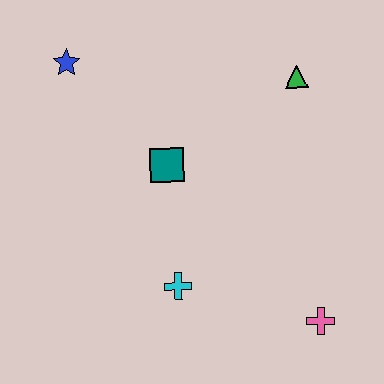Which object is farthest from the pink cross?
The blue star is farthest from the pink cross.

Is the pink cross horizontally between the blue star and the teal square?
No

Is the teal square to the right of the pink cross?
No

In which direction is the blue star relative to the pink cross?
The blue star is above the pink cross.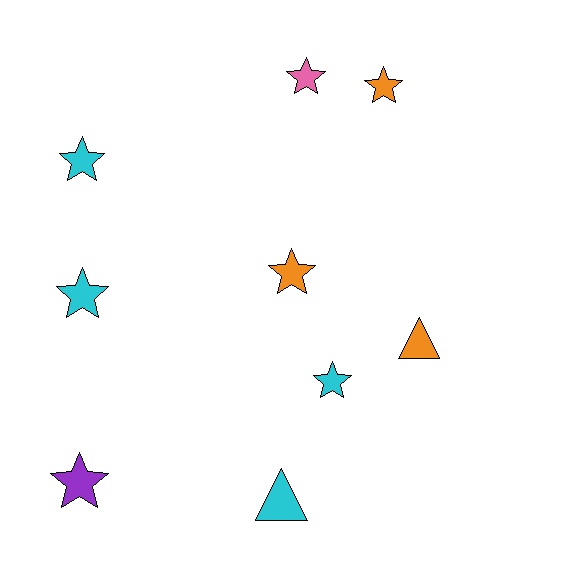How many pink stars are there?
There is 1 pink star.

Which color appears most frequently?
Cyan, with 4 objects.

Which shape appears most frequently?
Star, with 7 objects.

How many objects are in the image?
There are 9 objects.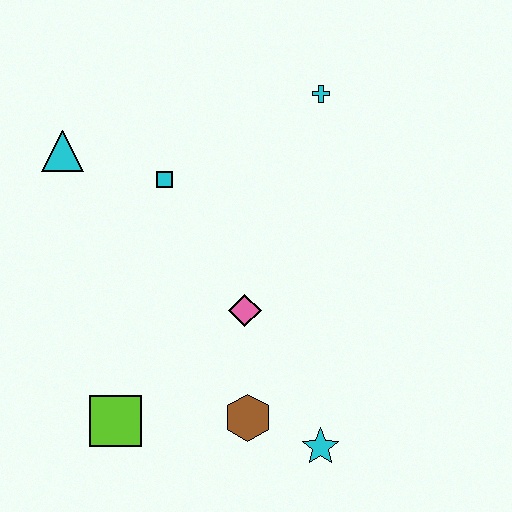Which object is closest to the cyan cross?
The cyan square is closest to the cyan cross.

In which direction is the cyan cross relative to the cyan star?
The cyan cross is above the cyan star.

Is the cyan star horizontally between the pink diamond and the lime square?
No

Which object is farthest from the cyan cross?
The lime square is farthest from the cyan cross.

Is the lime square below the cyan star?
No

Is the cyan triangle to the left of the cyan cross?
Yes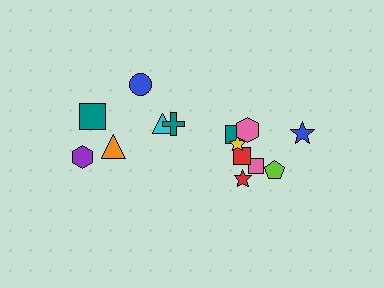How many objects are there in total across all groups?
There are 14 objects.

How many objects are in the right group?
There are 8 objects.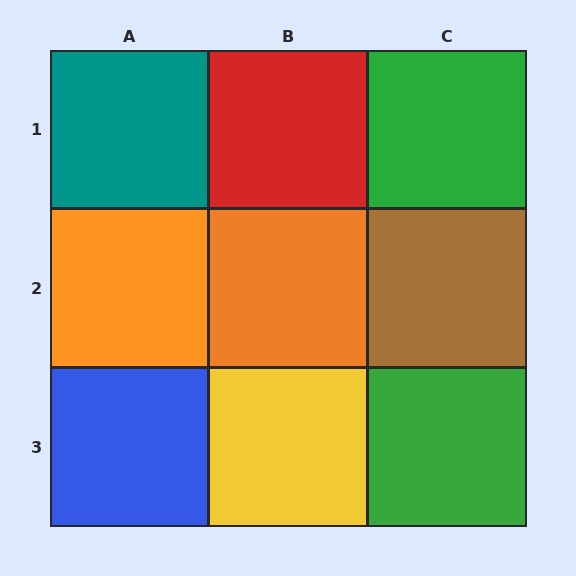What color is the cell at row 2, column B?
Orange.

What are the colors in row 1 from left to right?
Teal, red, green.